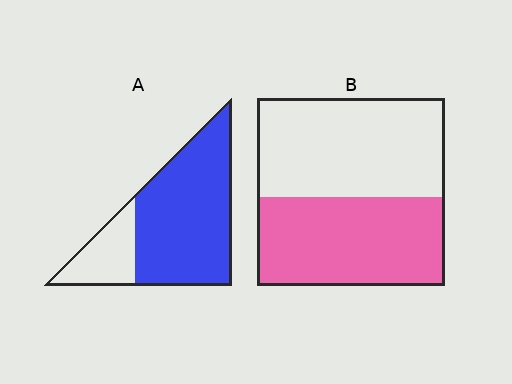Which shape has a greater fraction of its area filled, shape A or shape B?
Shape A.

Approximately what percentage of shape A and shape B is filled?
A is approximately 75% and B is approximately 45%.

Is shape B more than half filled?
Roughly half.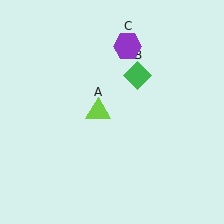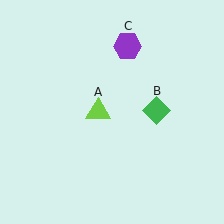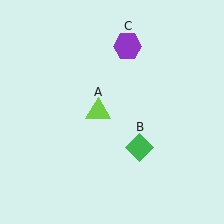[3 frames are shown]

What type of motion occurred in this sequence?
The green diamond (object B) rotated clockwise around the center of the scene.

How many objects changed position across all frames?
1 object changed position: green diamond (object B).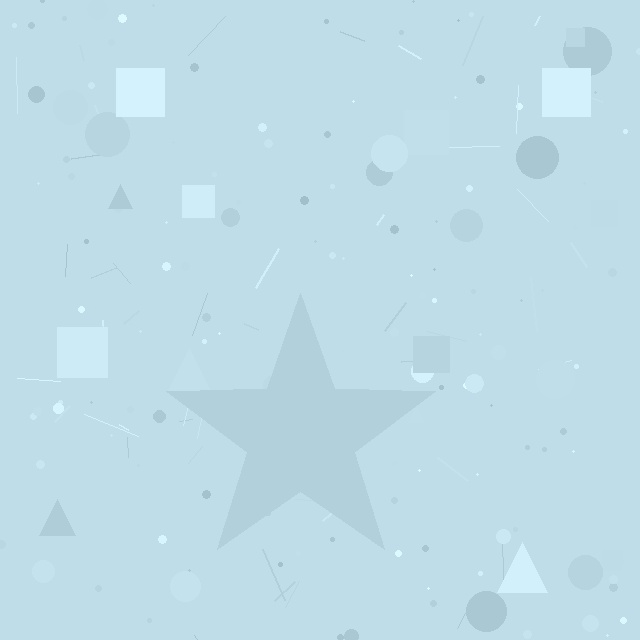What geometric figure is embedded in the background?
A star is embedded in the background.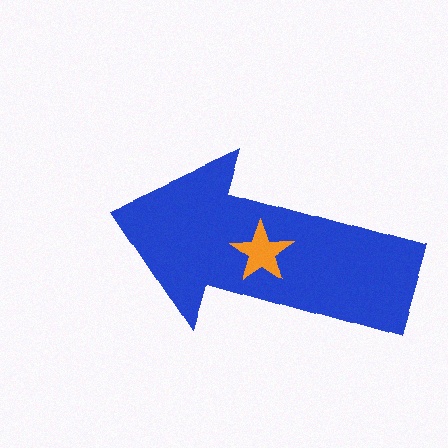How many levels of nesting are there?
2.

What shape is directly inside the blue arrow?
The orange star.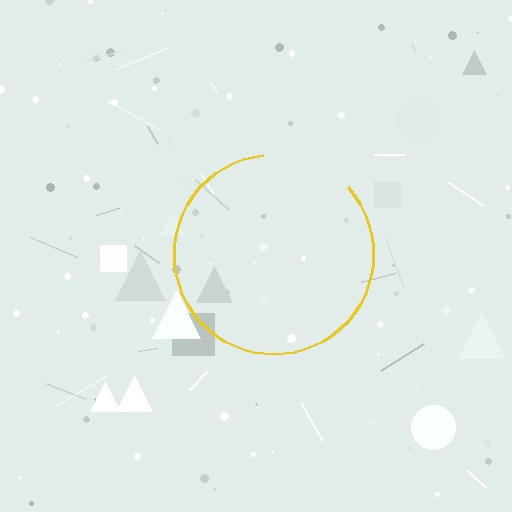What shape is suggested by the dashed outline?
The dashed outline suggests a circle.